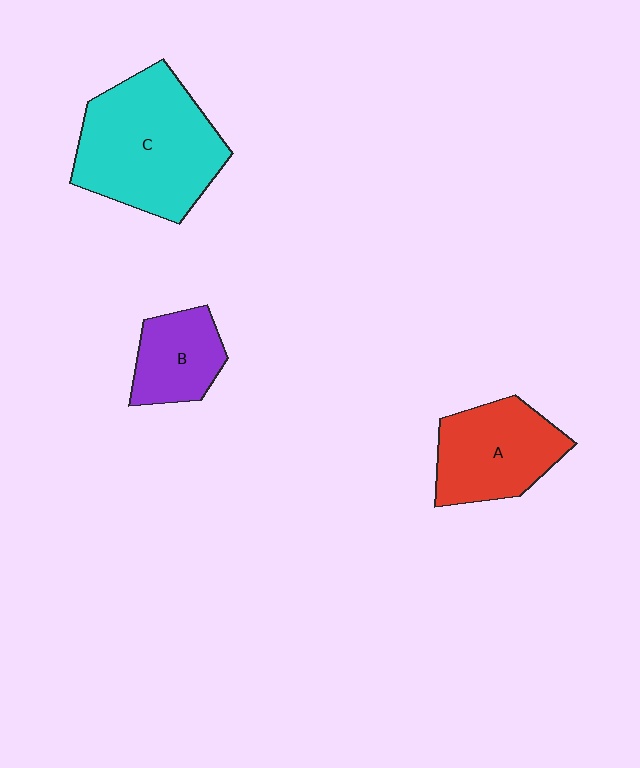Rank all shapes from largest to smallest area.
From largest to smallest: C (cyan), A (red), B (purple).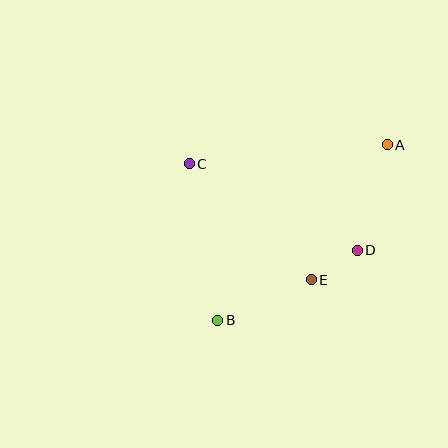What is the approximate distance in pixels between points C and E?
The distance between C and E is approximately 168 pixels.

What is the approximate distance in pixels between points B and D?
The distance between B and D is approximately 156 pixels.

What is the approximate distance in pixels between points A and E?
The distance between A and E is approximately 155 pixels.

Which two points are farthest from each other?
Points A and B are farthest from each other.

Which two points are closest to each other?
Points D and E are closest to each other.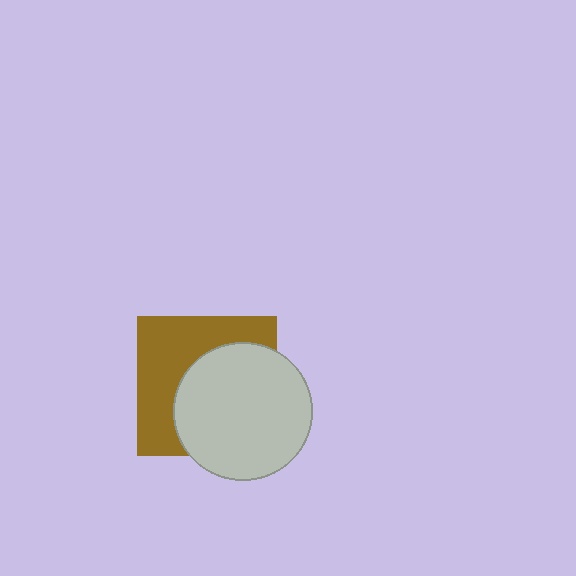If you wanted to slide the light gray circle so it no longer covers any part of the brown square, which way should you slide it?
Slide it toward the lower-right — that is the most direct way to separate the two shapes.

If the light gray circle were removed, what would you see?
You would see the complete brown square.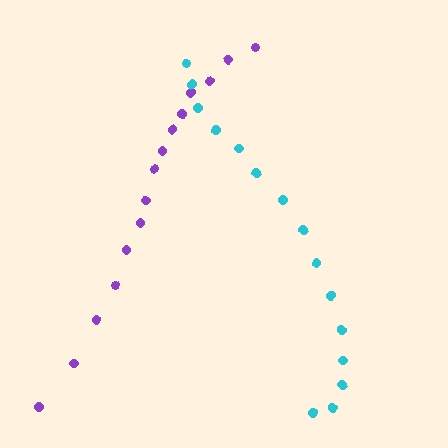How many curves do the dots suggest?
There are 2 distinct paths.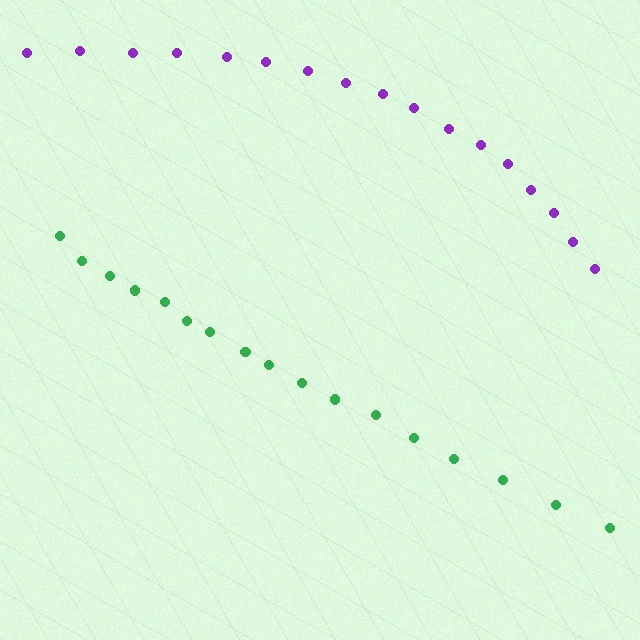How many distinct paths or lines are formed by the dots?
There are 2 distinct paths.